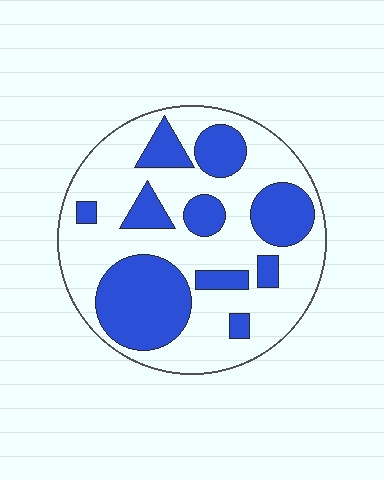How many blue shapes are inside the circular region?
10.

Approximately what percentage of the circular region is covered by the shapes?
Approximately 35%.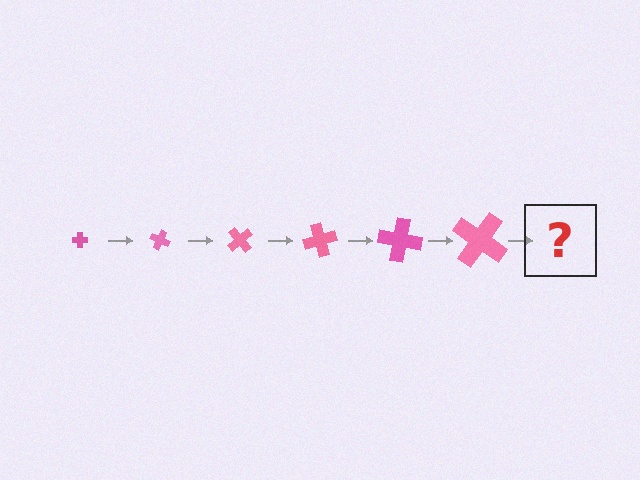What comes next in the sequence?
The next element should be a cross, larger than the previous one and rotated 150 degrees from the start.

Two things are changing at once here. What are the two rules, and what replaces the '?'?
The two rules are that the cross grows larger each step and it rotates 25 degrees each step. The '?' should be a cross, larger than the previous one and rotated 150 degrees from the start.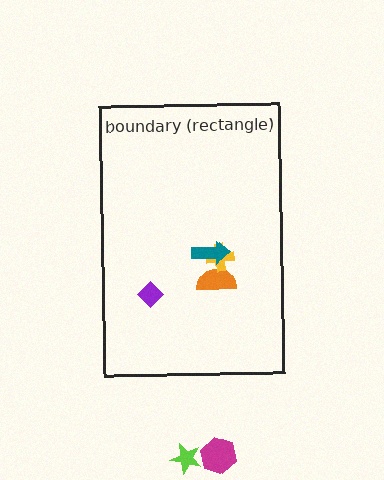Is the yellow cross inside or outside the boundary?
Inside.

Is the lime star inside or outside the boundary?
Outside.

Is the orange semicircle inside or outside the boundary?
Inside.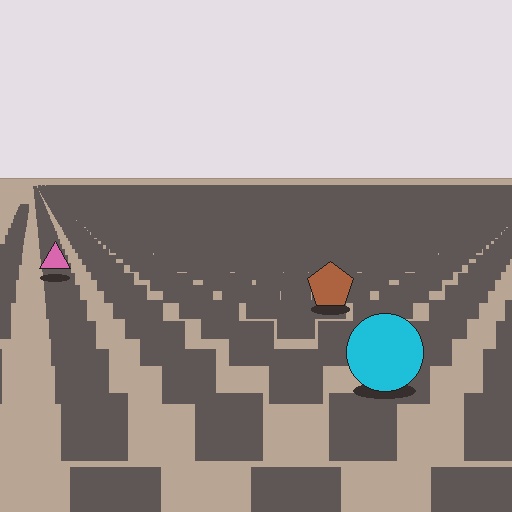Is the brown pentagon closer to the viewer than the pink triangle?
Yes. The brown pentagon is closer — you can tell from the texture gradient: the ground texture is coarser near it.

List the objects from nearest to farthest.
From nearest to farthest: the cyan circle, the brown pentagon, the pink triangle.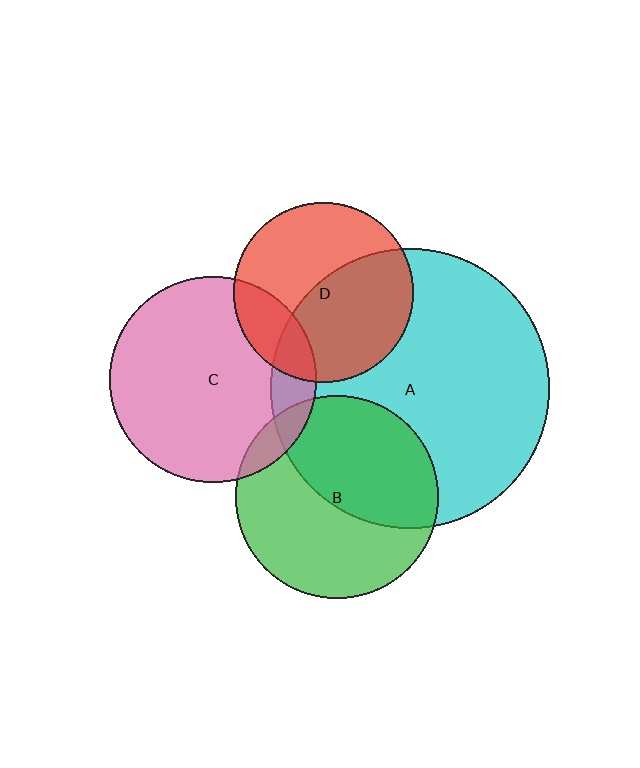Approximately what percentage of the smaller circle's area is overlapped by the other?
Approximately 50%.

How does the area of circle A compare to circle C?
Approximately 1.8 times.